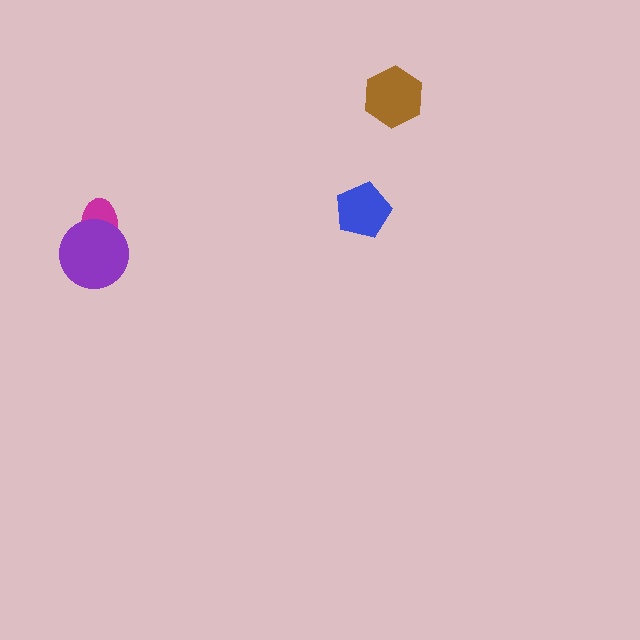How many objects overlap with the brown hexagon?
0 objects overlap with the brown hexagon.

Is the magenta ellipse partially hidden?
Yes, it is partially covered by another shape.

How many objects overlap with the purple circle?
1 object overlaps with the purple circle.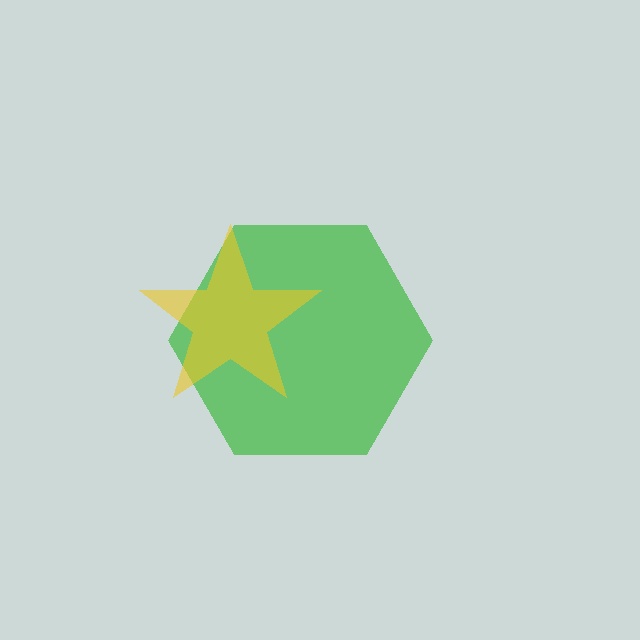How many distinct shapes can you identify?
There are 2 distinct shapes: a green hexagon, a yellow star.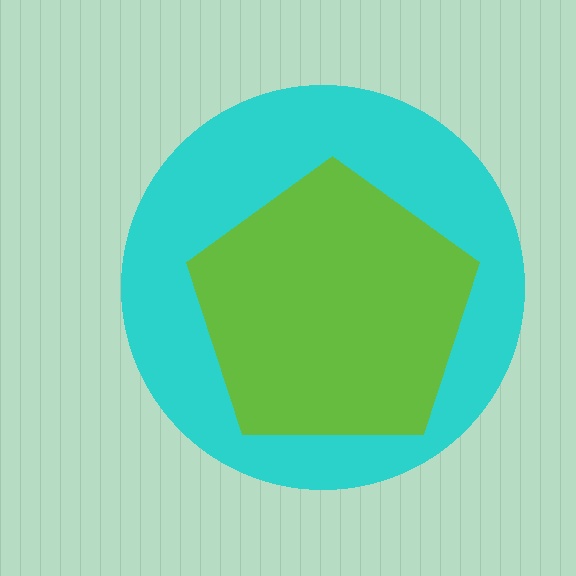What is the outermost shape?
The cyan circle.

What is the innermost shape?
The lime pentagon.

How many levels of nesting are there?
2.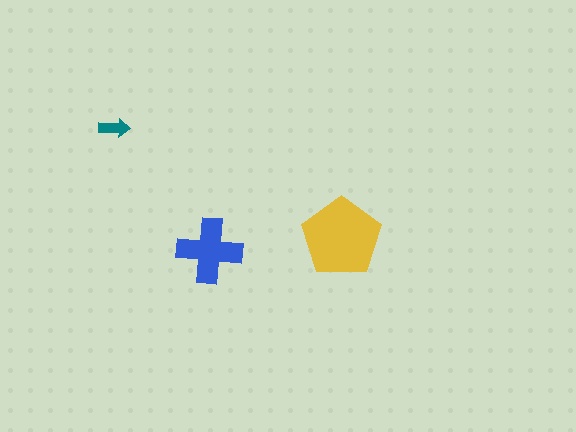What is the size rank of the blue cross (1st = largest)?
2nd.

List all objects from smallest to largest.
The teal arrow, the blue cross, the yellow pentagon.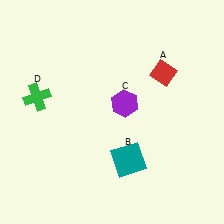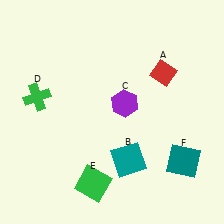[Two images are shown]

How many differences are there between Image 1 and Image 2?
There are 2 differences between the two images.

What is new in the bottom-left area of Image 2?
A green square (E) was added in the bottom-left area of Image 2.